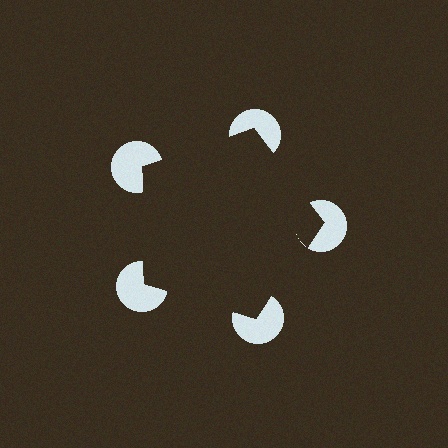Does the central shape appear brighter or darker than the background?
It typically appears slightly darker than the background, even though no actual brightness change is drawn.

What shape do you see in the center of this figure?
An illusory pentagon — its edges are inferred from the aligned wedge cuts in the pac-man discs, not physically drawn.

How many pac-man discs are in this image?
There are 5 — one at each vertex of the illusory pentagon.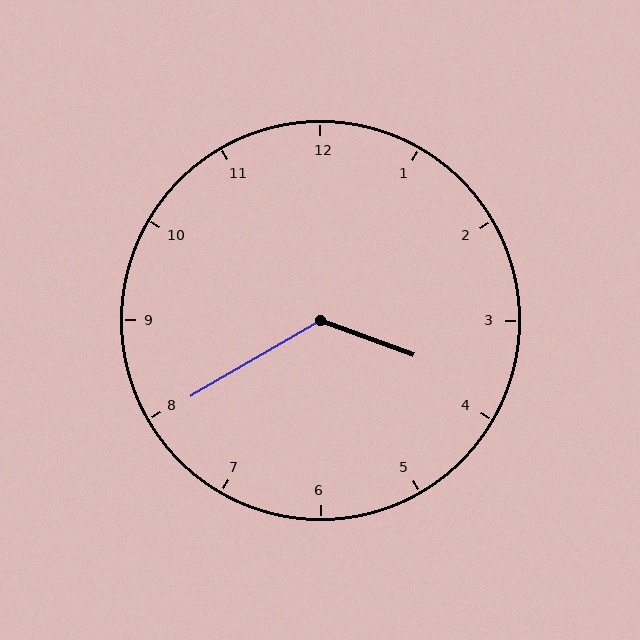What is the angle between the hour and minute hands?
Approximately 130 degrees.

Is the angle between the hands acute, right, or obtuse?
It is obtuse.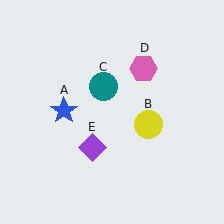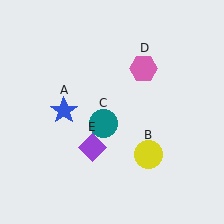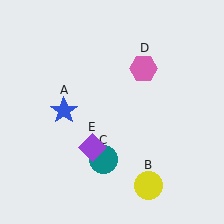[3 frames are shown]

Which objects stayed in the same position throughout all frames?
Blue star (object A) and pink hexagon (object D) and purple diamond (object E) remained stationary.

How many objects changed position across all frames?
2 objects changed position: yellow circle (object B), teal circle (object C).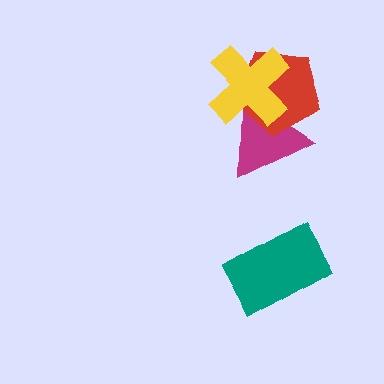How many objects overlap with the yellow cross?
2 objects overlap with the yellow cross.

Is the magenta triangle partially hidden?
Yes, it is partially covered by another shape.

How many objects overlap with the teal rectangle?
0 objects overlap with the teal rectangle.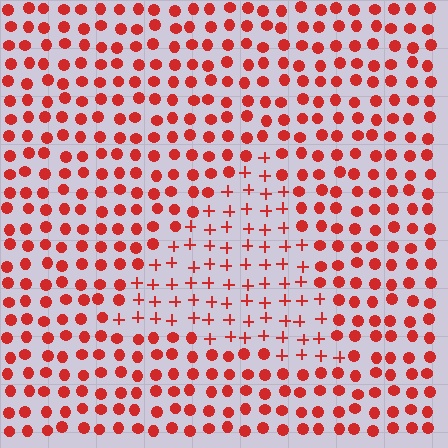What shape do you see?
I see a triangle.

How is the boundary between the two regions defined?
The boundary is defined by a change in element shape: plus signs inside vs. circles outside. All elements share the same color and spacing.